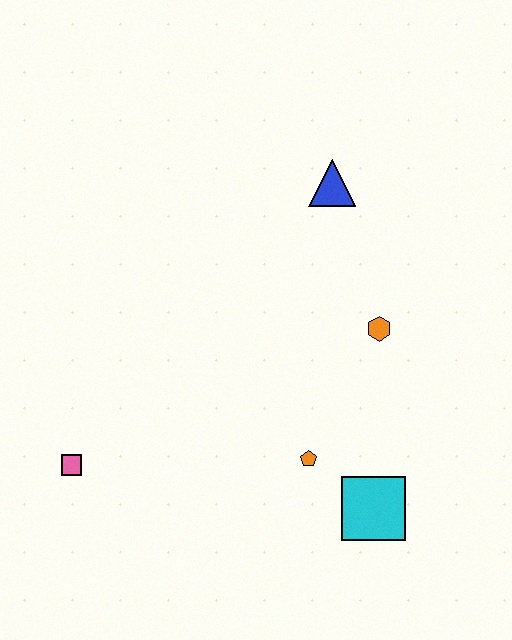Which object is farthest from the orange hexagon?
The pink square is farthest from the orange hexagon.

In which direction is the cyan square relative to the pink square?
The cyan square is to the right of the pink square.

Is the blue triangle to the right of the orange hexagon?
No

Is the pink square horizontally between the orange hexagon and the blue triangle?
No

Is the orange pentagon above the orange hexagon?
No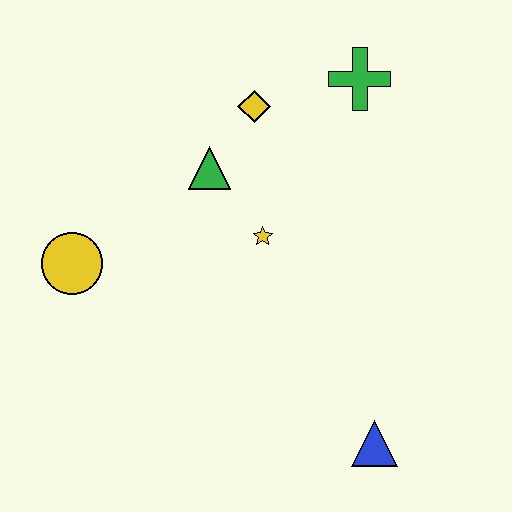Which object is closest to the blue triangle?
The yellow star is closest to the blue triangle.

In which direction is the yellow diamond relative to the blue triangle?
The yellow diamond is above the blue triangle.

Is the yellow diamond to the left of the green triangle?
No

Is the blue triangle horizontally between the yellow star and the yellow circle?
No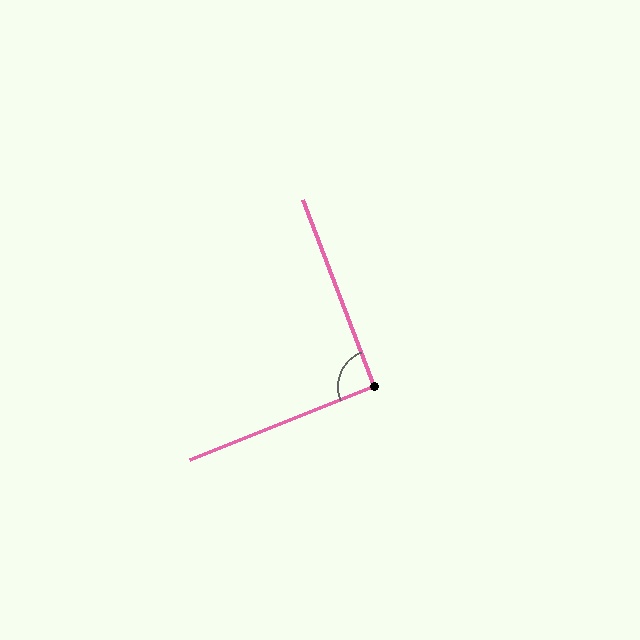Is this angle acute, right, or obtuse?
It is approximately a right angle.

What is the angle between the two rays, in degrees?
Approximately 91 degrees.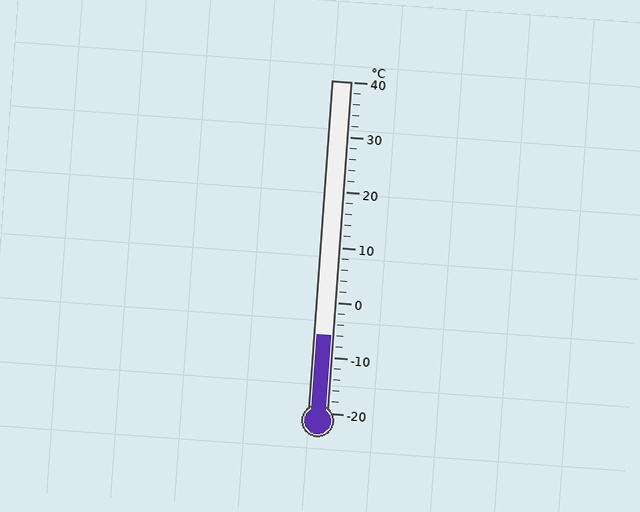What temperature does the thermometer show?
The thermometer shows approximately -6°C.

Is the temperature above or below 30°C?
The temperature is below 30°C.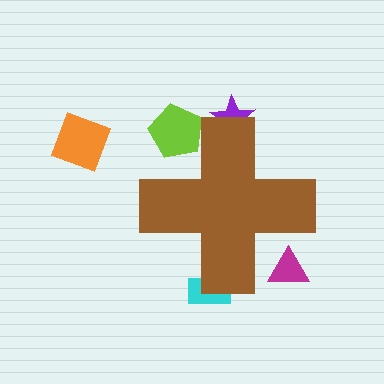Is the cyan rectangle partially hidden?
Yes, the cyan rectangle is partially hidden behind the brown cross.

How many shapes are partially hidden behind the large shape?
4 shapes are partially hidden.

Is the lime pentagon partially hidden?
Yes, the lime pentagon is partially hidden behind the brown cross.